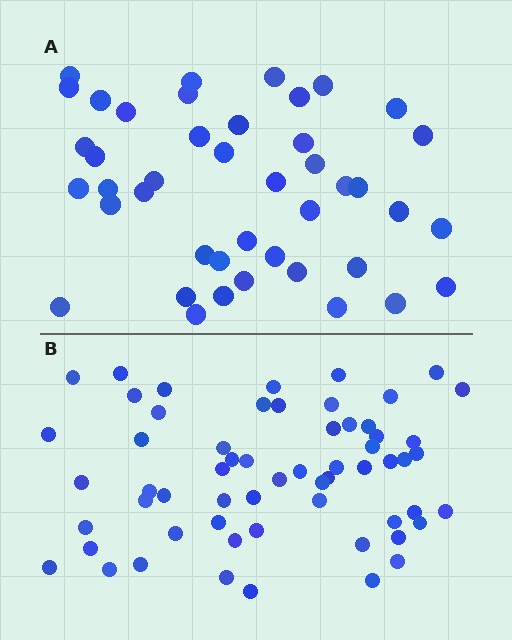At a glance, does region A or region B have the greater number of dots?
Region B (the bottom region) has more dots.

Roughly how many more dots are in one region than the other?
Region B has approximately 15 more dots than region A.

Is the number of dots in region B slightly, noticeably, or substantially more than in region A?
Region B has noticeably more, but not dramatically so. The ratio is roughly 1.4 to 1.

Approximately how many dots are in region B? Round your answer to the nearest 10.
About 60 dots.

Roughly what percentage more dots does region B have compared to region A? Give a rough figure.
About 40% more.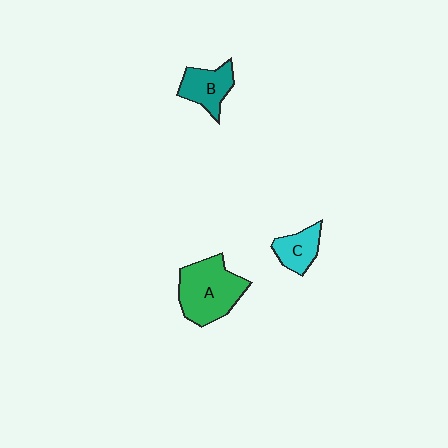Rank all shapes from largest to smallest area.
From largest to smallest: A (green), B (teal), C (cyan).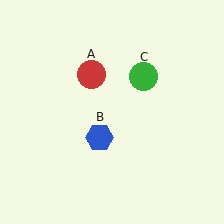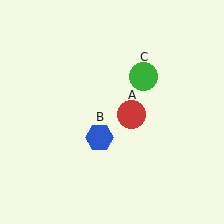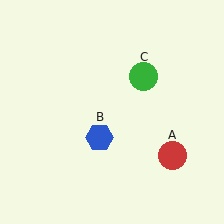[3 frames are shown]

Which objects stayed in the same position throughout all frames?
Blue hexagon (object B) and green circle (object C) remained stationary.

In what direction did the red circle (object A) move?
The red circle (object A) moved down and to the right.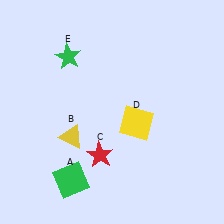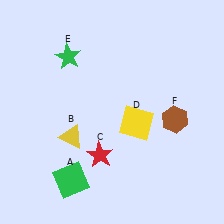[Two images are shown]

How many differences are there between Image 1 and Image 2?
There is 1 difference between the two images.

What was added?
A brown hexagon (F) was added in Image 2.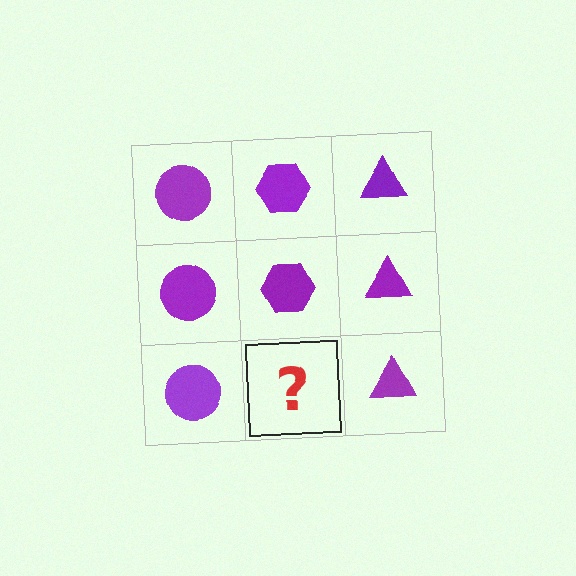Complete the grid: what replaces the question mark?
The question mark should be replaced with a purple hexagon.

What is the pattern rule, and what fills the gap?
The rule is that each column has a consistent shape. The gap should be filled with a purple hexagon.